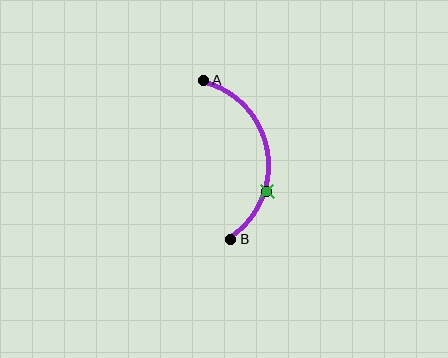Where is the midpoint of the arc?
The arc midpoint is the point on the curve farthest from the straight line joining A and B. It sits to the right of that line.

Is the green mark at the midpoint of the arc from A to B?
No. The green mark lies on the arc but is closer to endpoint B. The arc midpoint would be at the point on the curve equidistant along the arc from both A and B.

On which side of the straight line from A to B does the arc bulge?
The arc bulges to the right of the straight line connecting A and B.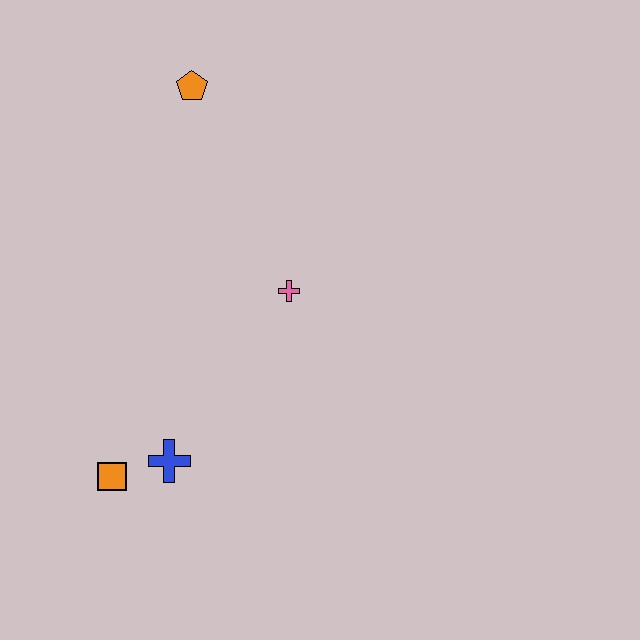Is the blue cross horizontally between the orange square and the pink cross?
Yes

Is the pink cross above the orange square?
Yes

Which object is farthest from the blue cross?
The orange pentagon is farthest from the blue cross.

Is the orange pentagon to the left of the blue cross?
No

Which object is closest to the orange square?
The blue cross is closest to the orange square.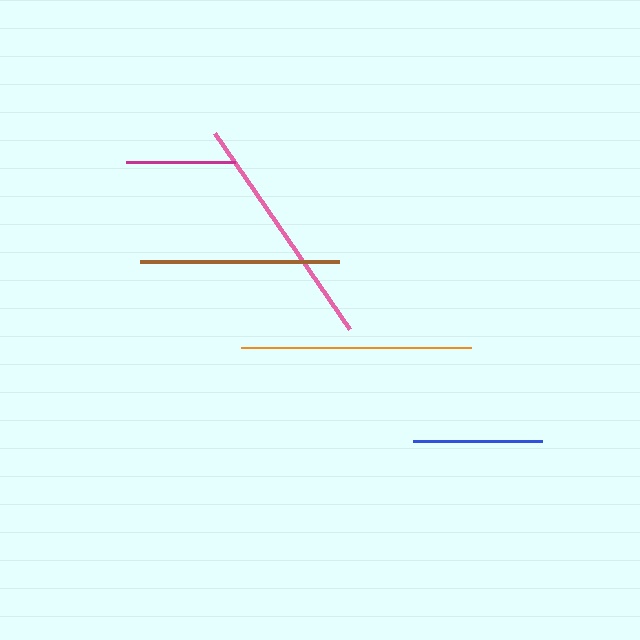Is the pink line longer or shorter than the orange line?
The pink line is longer than the orange line.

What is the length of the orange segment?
The orange segment is approximately 230 pixels long.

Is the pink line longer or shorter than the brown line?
The pink line is longer than the brown line.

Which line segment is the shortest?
The magenta line is the shortest at approximately 109 pixels.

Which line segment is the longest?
The pink line is the longest at approximately 238 pixels.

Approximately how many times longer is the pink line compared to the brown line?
The pink line is approximately 1.2 times the length of the brown line.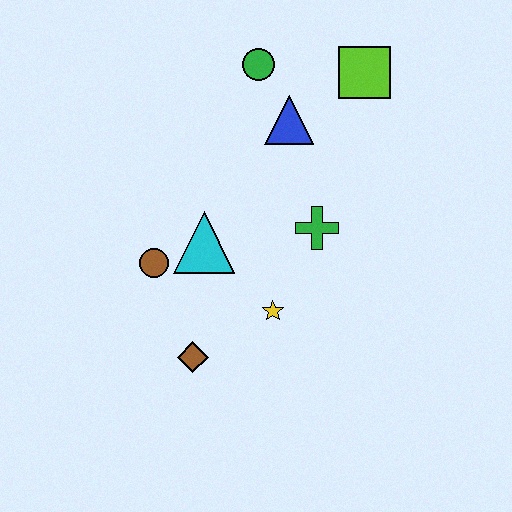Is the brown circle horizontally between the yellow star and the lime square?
No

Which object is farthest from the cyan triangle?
The lime square is farthest from the cyan triangle.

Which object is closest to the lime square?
The blue triangle is closest to the lime square.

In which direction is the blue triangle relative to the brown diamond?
The blue triangle is above the brown diamond.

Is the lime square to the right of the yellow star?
Yes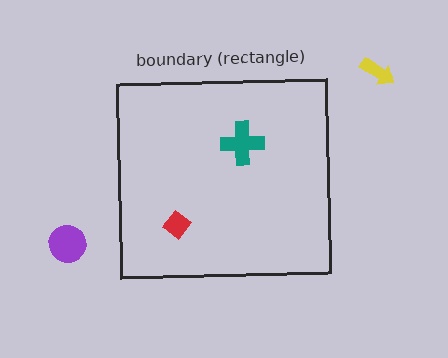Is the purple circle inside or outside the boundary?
Outside.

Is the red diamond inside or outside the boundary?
Inside.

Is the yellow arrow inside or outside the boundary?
Outside.